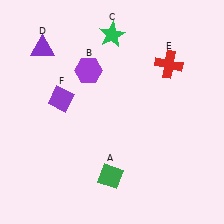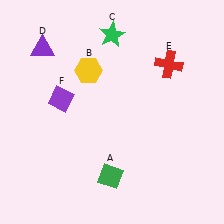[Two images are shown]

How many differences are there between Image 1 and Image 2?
There is 1 difference between the two images.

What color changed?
The hexagon (B) changed from purple in Image 1 to yellow in Image 2.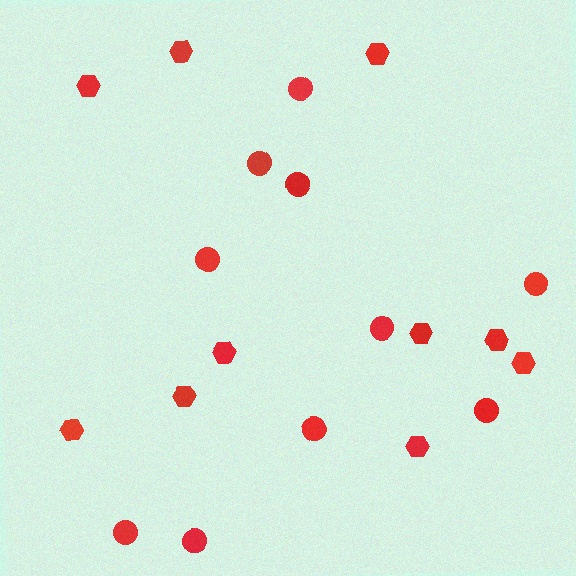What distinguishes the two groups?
There are 2 groups: one group of hexagons (10) and one group of circles (10).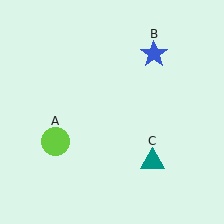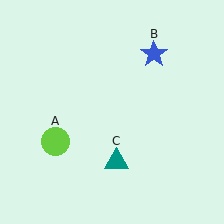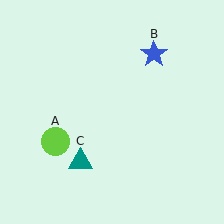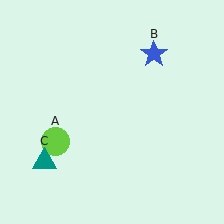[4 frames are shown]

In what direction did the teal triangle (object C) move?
The teal triangle (object C) moved left.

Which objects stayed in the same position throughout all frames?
Lime circle (object A) and blue star (object B) remained stationary.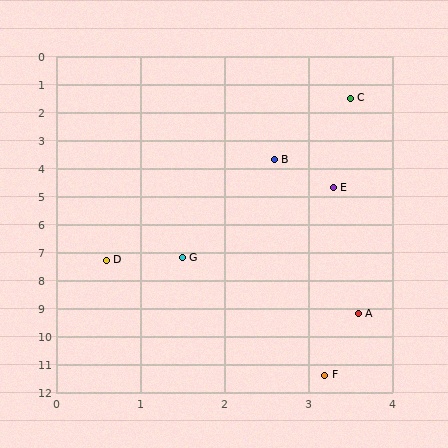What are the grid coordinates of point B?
Point B is at approximately (2.6, 3.7).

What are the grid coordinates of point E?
Point E is at approximately (3.3, 4.7).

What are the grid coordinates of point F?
Point F is at approximately (3.2, 11.4).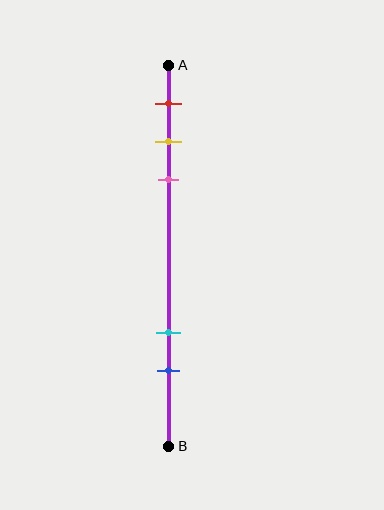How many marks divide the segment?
There are 5 marks dividing the segment.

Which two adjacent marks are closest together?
The yellow and pink marks are the closest adjacent pair.